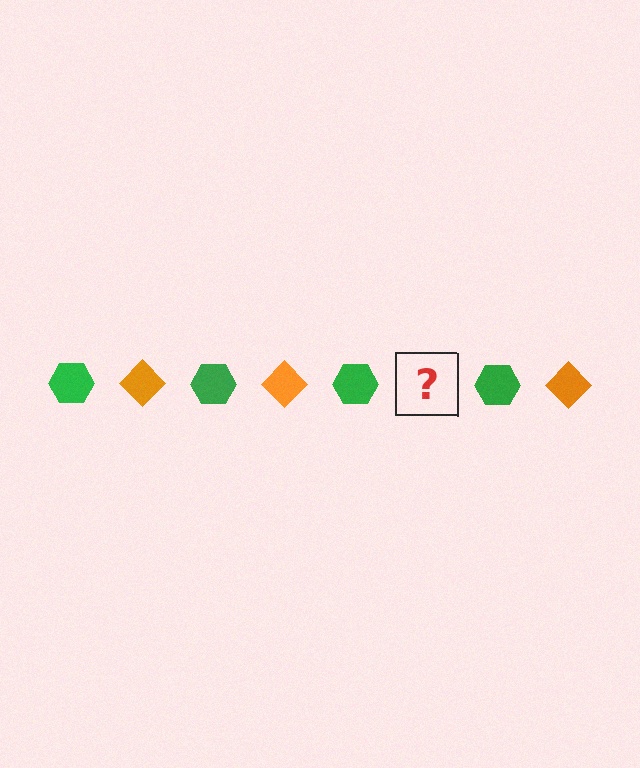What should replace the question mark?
The question mark should be replaced with an orange diamond.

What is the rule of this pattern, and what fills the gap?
The rule is that the pattern alternates between green hexagon and orange diamond. The gap should be filled with an orange diamond.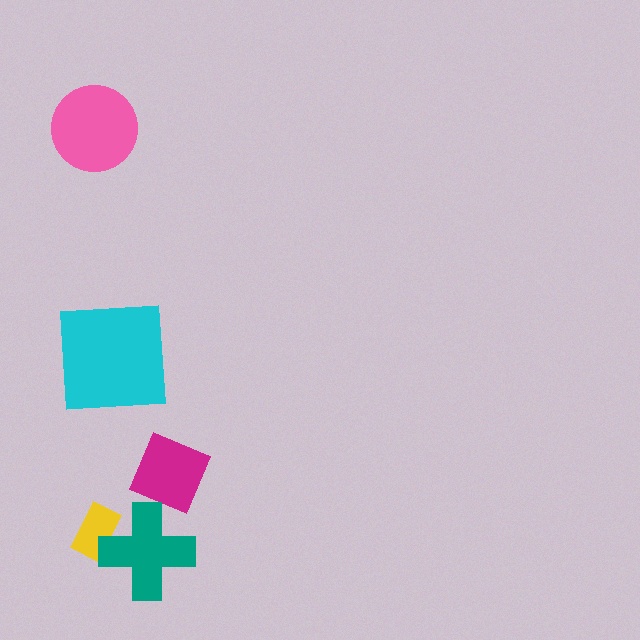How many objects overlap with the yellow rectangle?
1 object overlaps with the yellow rectangle.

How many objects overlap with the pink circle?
0 objects overlap with the pink circle.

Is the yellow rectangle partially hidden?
Yes, it is partially covered by another shape.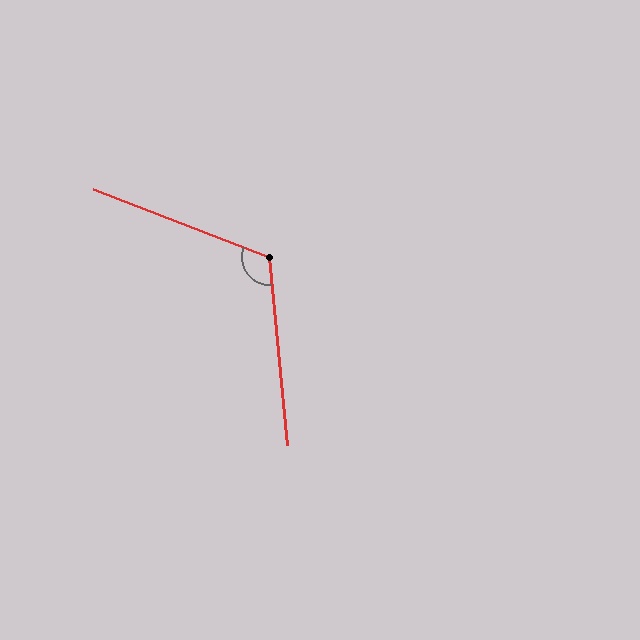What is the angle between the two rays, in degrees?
Approximately 116 degrees.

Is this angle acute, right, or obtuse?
It is obtuse.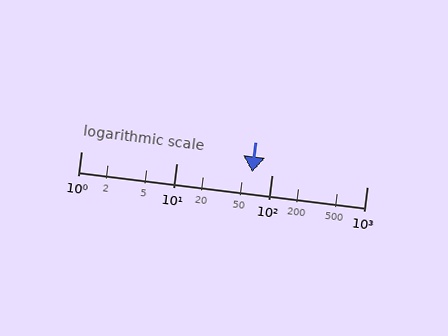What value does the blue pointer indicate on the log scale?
The pointer indicates approximately 62.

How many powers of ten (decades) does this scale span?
The scale spans 3 decades, from 1 to 1000.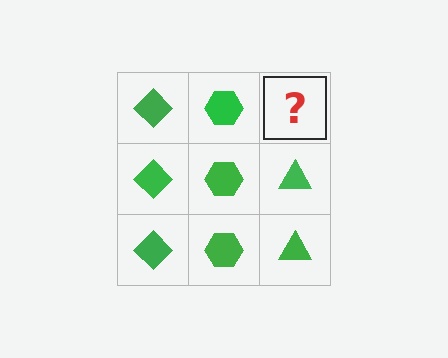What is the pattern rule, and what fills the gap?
The rule is that each column has a consistent shape. The gap should be filled with a green triangle.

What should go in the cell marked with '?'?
The missing cell should contain a green triangle.